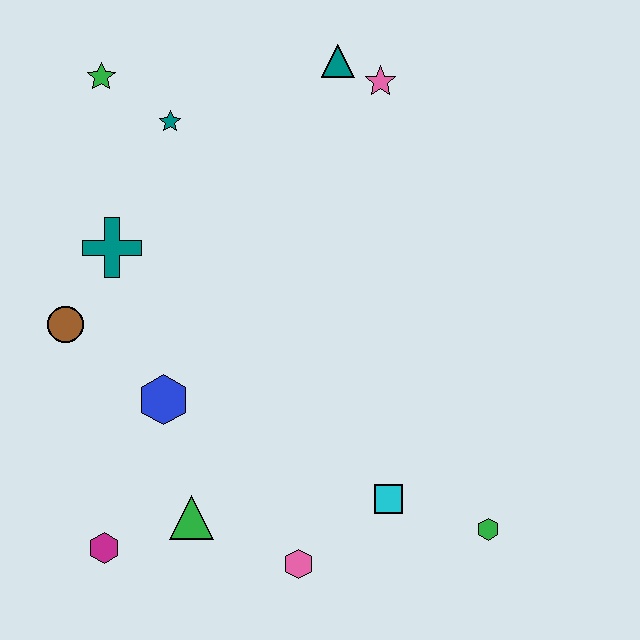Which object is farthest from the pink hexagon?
The green star is farthest from the pink hexagon.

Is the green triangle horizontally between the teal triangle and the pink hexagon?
No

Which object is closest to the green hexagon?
The cyan square is closest to the green hexagon.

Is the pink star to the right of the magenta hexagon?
Yes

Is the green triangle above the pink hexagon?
Yes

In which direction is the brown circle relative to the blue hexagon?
The brown circle is to the left of the blue hexagon.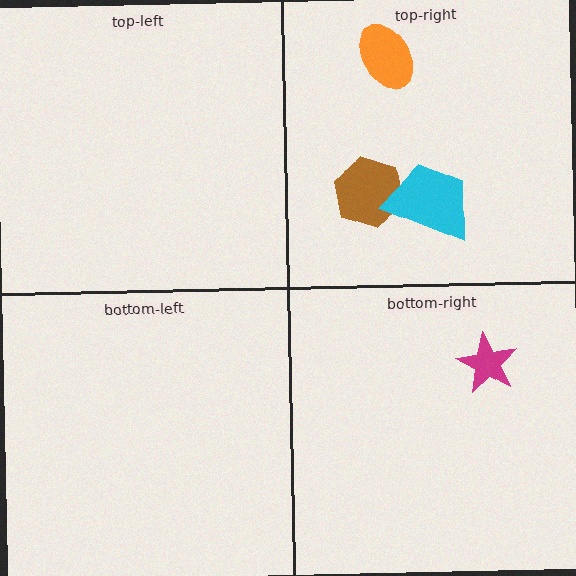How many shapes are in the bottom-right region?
1.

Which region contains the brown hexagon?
The top-right region.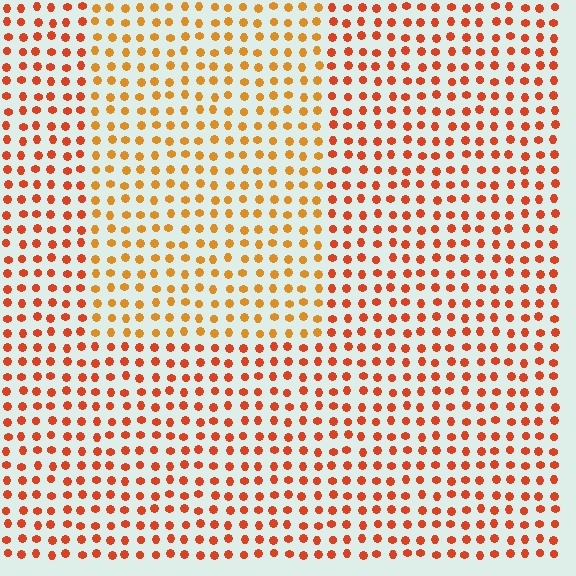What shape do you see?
I see a rectangle.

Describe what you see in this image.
The image is filled with small red elements in a uniform arrangement. A rectangle-shaped region is visible where the elements are tinted to a slightly different hue, forming a subtle color boundary.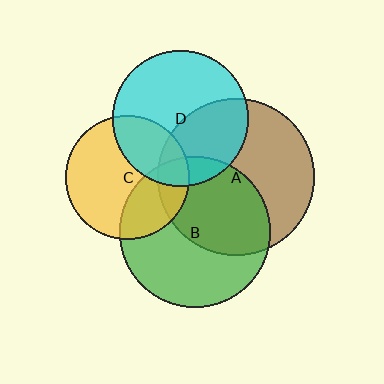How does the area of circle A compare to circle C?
Approximately 1.6 times.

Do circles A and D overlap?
Yes.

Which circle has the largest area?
Circle A (brown).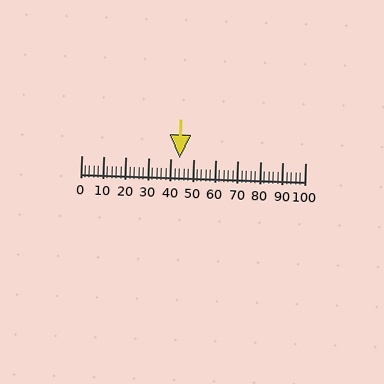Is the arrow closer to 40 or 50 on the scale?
The arrow is closer to 40.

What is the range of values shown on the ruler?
The ruler shows values from 0 to 100.